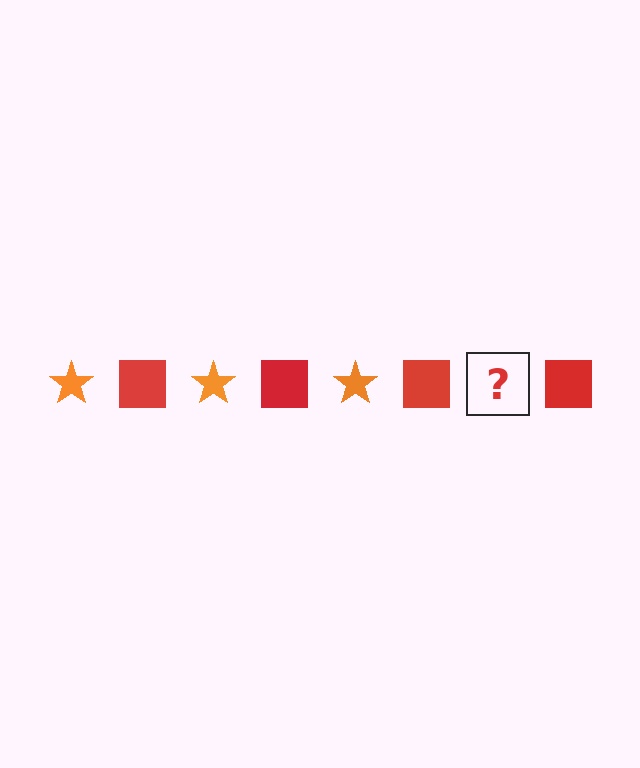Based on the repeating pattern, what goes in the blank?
The blank should be an orange star.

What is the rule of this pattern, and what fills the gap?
The rule is that the pattern alternates between orange star and red square. The gap should be filled with an orange star.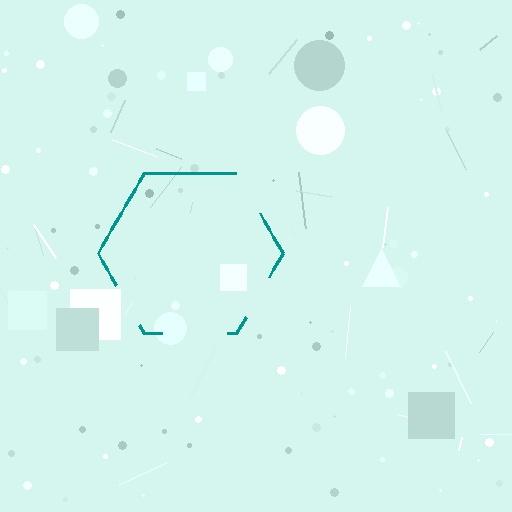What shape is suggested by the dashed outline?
The dashed outline suggests a hexagon.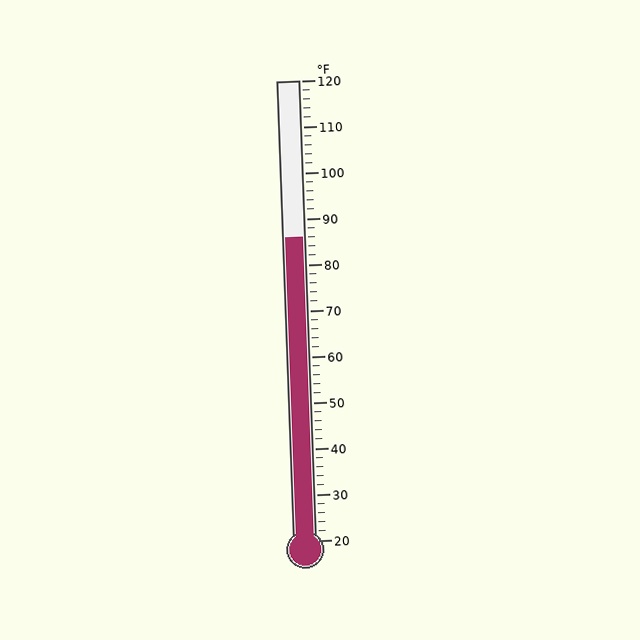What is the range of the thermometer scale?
The thermometer scale ranges from 20°F to 120°F.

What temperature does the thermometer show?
The thermometer shows approximately 86°F.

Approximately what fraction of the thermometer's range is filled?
The thermometer is filled to approximately 65% of its range.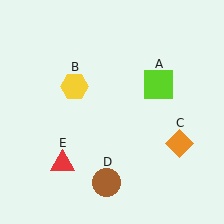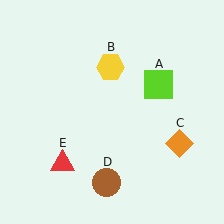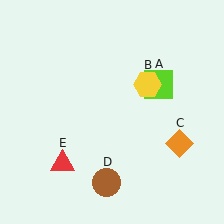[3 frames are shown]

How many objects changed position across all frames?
1 object changed position: yellow hexagon (object B).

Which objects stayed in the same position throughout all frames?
Lime square (object A) and orange diamond (object C) and brown circle (object D) and red triangle (object E) remained stationary.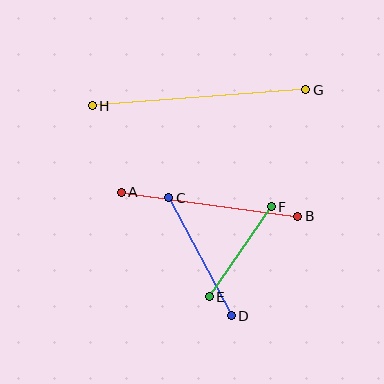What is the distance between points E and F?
The distance is approximately 109 pixels.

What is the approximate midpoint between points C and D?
The midpoint is at approximately (200, 257) pixels.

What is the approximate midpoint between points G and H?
The midpoint is at approximately (199, 98) pixels.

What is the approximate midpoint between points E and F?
The midpoint is at approximately (240, 252) pixels.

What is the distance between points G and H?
The distance is approximately 214 pixels.